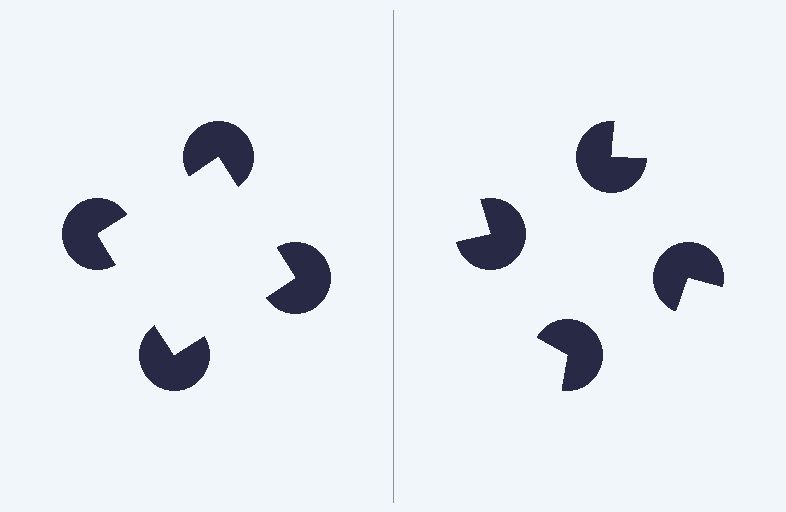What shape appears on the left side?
An illusory square.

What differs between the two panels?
The pac-man discs are positioned identically on both sides; only the wedge orientations differ. On the left they align to a square; on the right they are misaligned.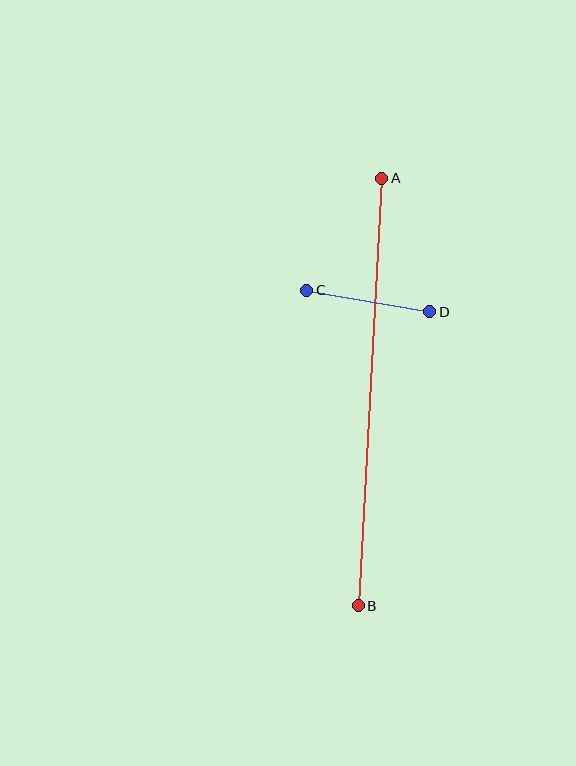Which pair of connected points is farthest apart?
Points A and B are farthest apart.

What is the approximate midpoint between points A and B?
The midpoint is at approximately (370, 392) pixels.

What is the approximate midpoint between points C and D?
The midpoint is at approximately (368, 301) pixels.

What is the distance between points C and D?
The distance is approximately 125 pixels.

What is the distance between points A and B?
The distance is approximately 428 pixels.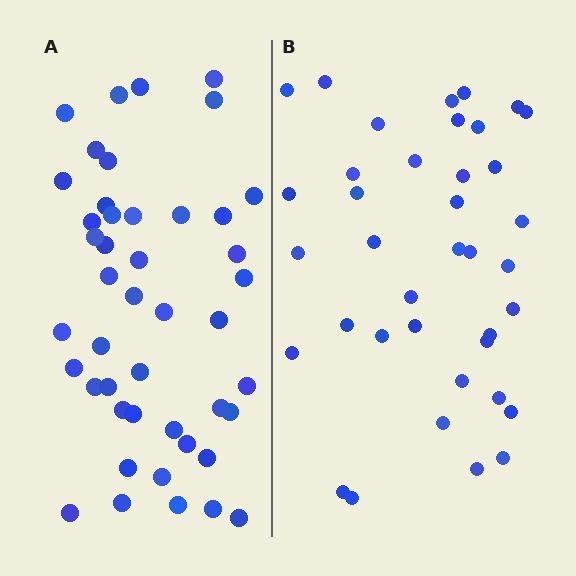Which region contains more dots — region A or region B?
Region A (the left region) has more dots.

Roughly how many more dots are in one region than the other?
Region A has roughly 8 or so more dots than region B.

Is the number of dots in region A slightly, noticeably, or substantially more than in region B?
Region A has only slightly more — the two regions are fairly close. The ratio is roughly 1.2 to 1.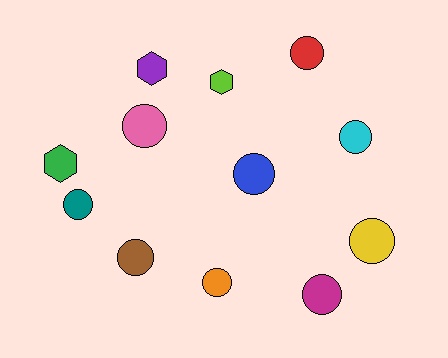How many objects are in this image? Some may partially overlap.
There are 12 objects.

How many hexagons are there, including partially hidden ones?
There are 3 hexagons.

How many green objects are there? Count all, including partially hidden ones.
There is 1 green object.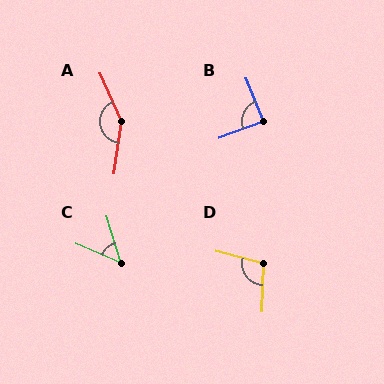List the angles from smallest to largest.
C (51°), B (89°), D (102°), A (148°).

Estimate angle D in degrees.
Approximately 102 degrees.